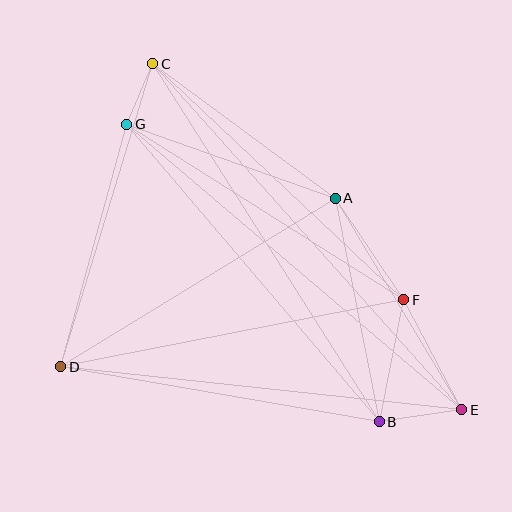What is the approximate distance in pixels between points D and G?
The distance between D and G is approximately 251 pixels.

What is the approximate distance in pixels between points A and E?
The distance between A and E is approximately 247 pixels.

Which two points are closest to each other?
Points C and G are closest to each other.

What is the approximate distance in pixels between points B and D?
The distance between B and D is approximately 323 pixels.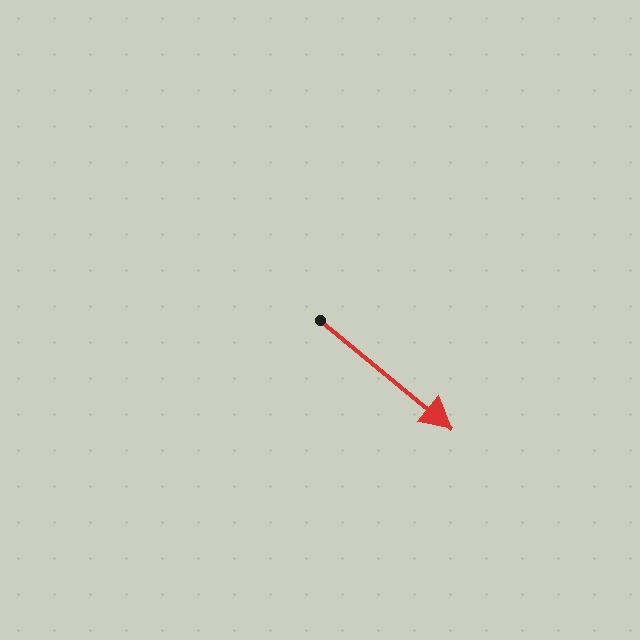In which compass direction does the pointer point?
Southeast.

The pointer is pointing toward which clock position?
Roughly 4 o'clock.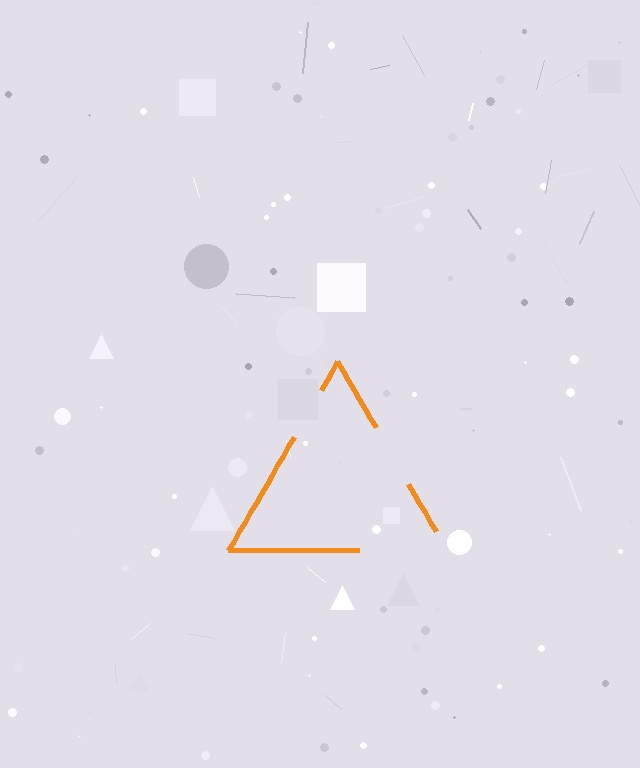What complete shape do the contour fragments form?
The contour fragments form a triangle.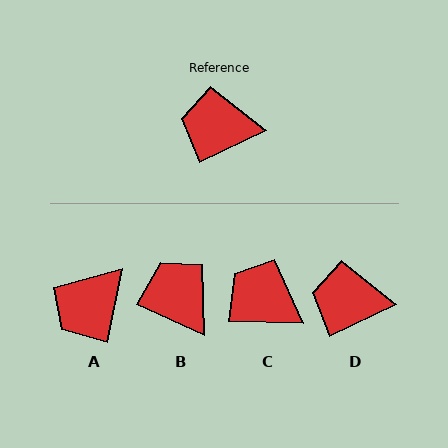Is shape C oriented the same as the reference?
No, it is off by about 28 degrees.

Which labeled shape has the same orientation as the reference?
D.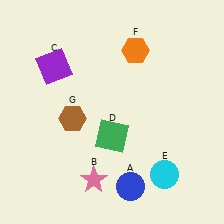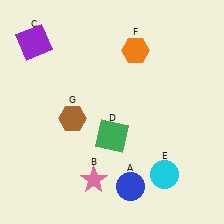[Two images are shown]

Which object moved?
The purple square (C) moved up.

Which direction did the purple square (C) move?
The purple square (C) moved up.